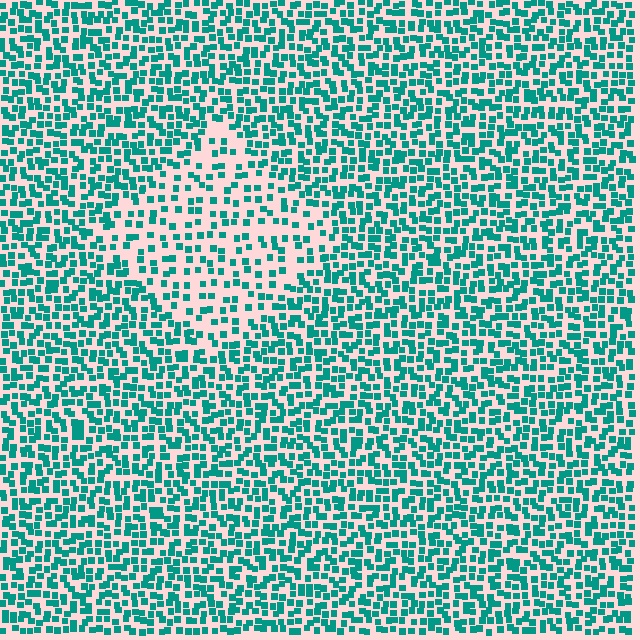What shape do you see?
I see a diamond.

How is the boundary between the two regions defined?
The boundary is defined by a change in element density (approximately 1.9x ratio). All elements are the same color, size, and shape.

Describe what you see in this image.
The image contains small teal elements arranged at two different densities. A diamond-shaped region is visible where the elements are less densely packed than the surrounding area.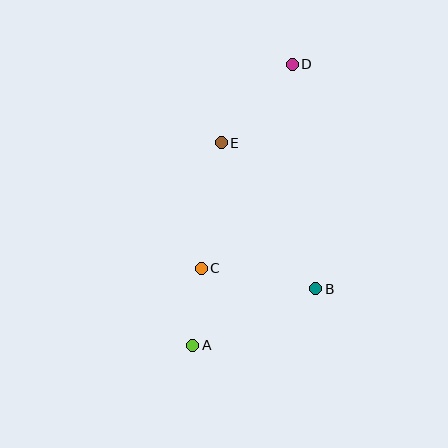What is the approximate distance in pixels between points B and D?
The distance between B and D is approximately 225 pixels.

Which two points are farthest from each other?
Points A and D are farthest from each other.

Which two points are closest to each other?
Points A and C are closest to each other.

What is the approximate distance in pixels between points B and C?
The distance between B and C is approximately 116 pixels.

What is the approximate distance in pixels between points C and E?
The distance between C and E is approximately 127 pixels.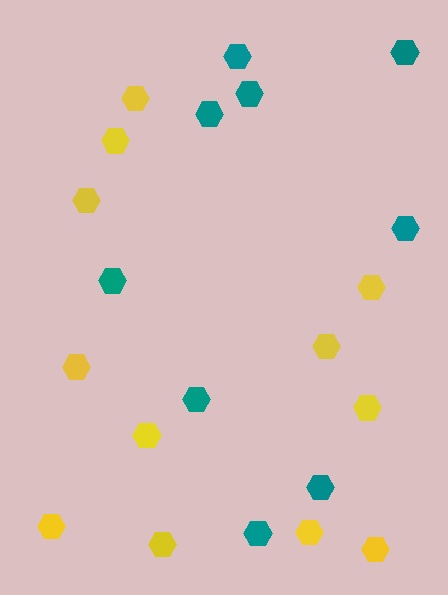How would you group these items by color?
There are 2 groups: one group of teal hexagons (9) and one group of yellow hexagons (12).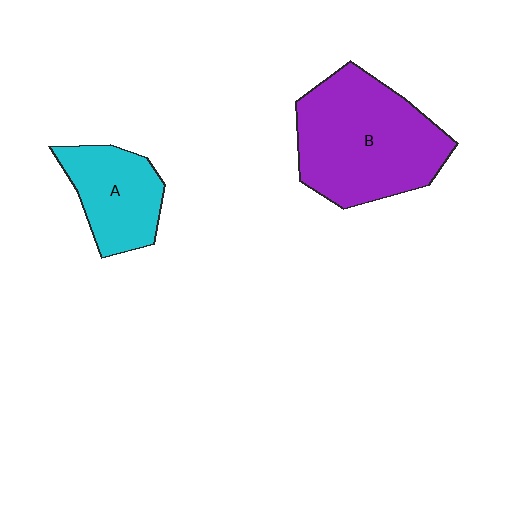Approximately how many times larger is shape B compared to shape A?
Approximately 1.9 times.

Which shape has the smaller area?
Shape A (cyan).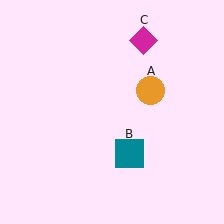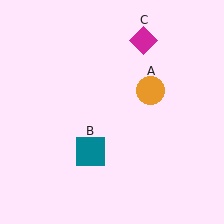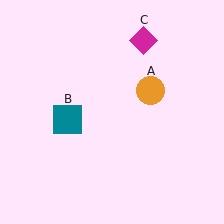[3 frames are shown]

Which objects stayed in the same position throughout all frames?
Orange circle (object A) and magenta diamond (object C) remained stationary.